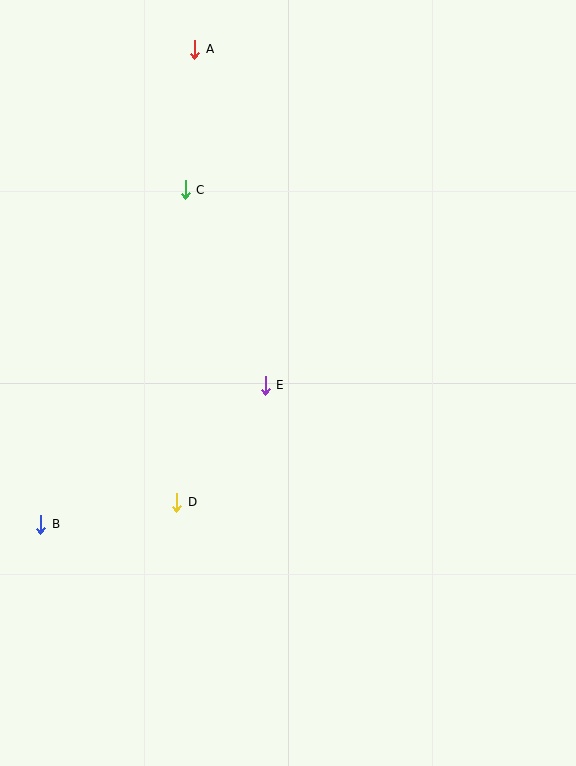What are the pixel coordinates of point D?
Point D is at (177, 502).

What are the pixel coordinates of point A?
Point A is at (195, 49).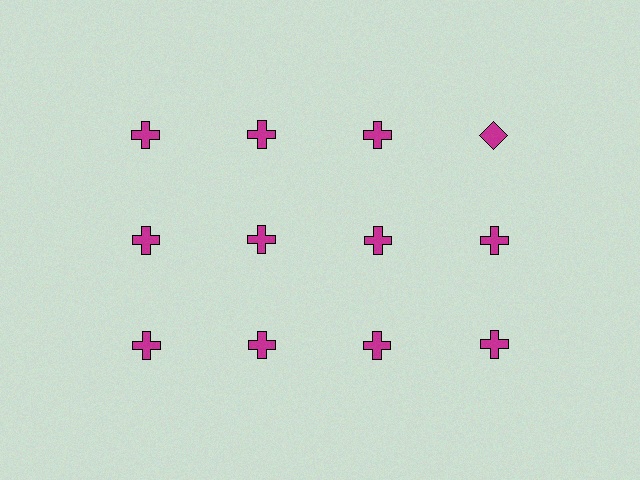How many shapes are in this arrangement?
There are 12 shapes arranged in a grid pattern.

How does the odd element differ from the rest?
It has a different shape: diamond instead of cross.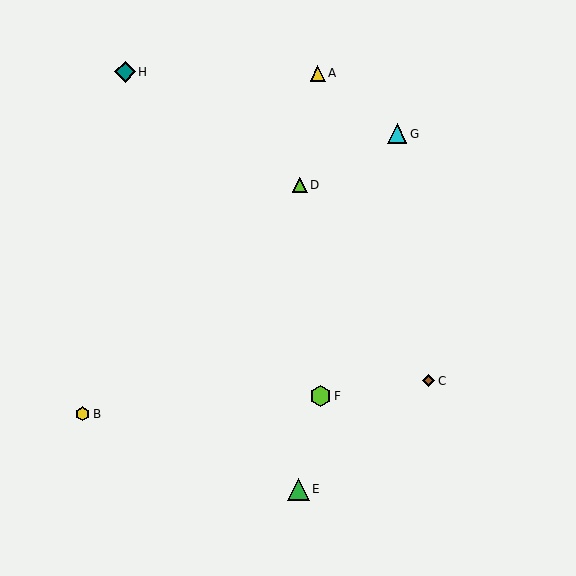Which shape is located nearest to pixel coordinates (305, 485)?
The green triangle (labeled E) at (298, 489) is nearest to that location.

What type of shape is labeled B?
Shape B is a yellow hexagon.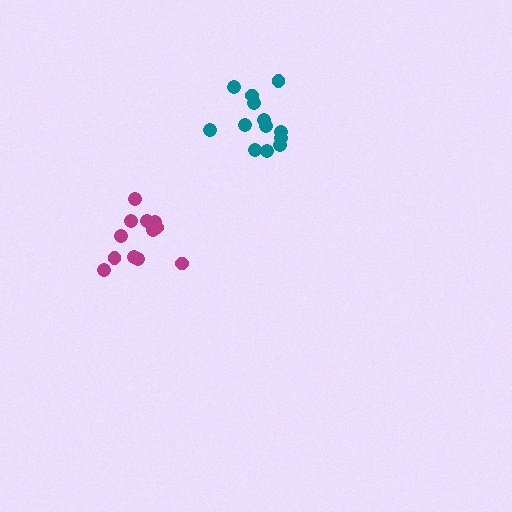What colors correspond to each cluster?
The clusters are colored: magenta, teal.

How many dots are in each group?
Group 1: 12 dots, Group 2: 13 dots (25 total).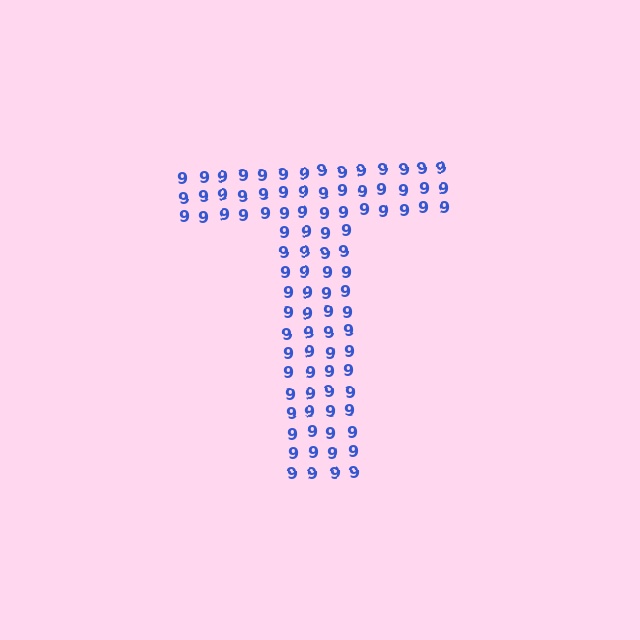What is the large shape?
The large shape is the letter T.